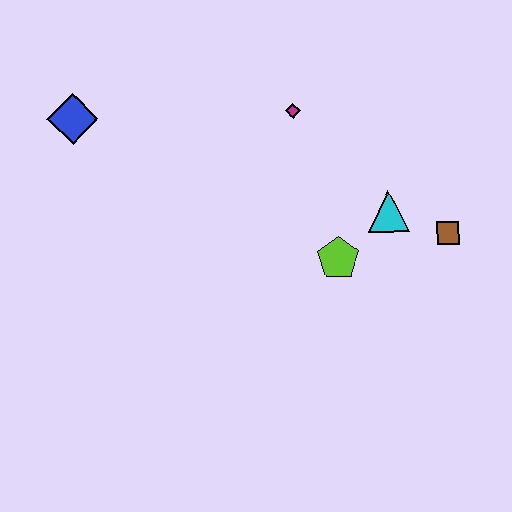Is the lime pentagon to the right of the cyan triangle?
No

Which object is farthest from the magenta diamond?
The blue diamond is farthest from the magenta diamond.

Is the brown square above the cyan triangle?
No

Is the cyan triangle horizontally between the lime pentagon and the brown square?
Yes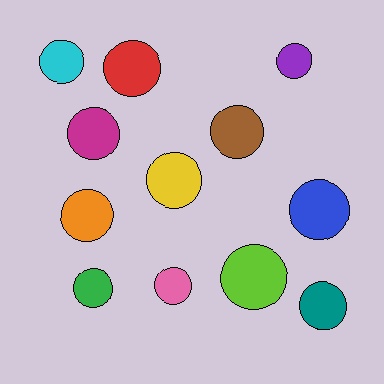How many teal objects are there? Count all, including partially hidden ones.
There is 1 teal object.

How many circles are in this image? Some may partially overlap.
There are 12 circles.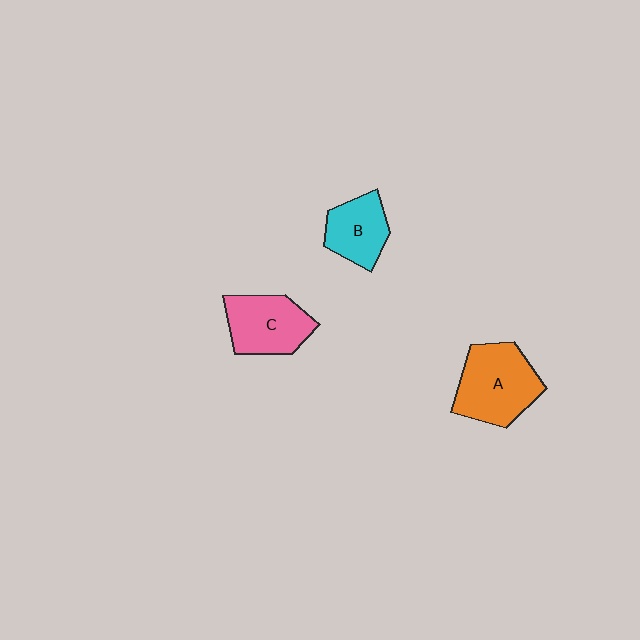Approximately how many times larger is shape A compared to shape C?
Approximately 1.2 times.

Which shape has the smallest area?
Shape B (cyan).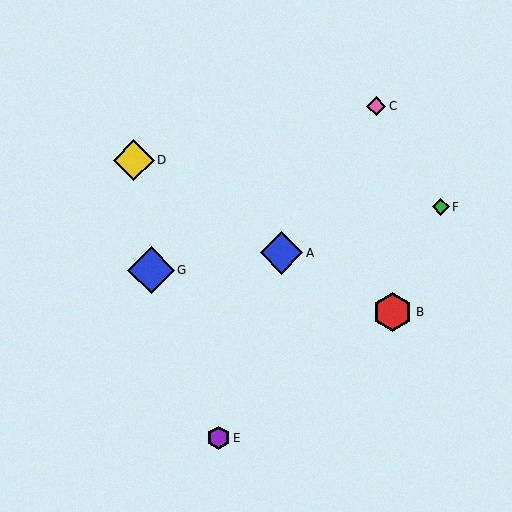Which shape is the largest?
The blue diamond (labeled G) is the largest.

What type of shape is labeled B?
Shape B is a red hexagon.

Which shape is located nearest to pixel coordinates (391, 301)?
The red hexagon (labeled B) at (393, 312) is nearest to that location.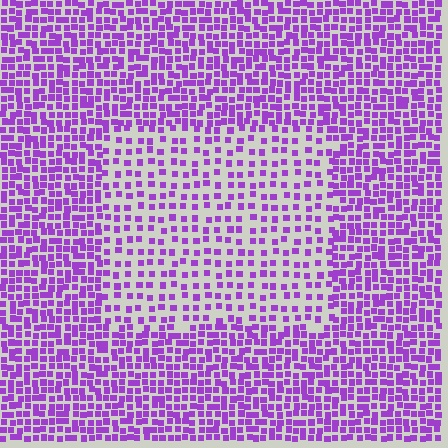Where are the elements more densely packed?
The elements are more densely packed outside the rectangle boundary.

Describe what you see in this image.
The image contains small purple elements arranged at two different densities. A rectangle-shaped region is visible where the elements are less densely packed than the surrounding area.